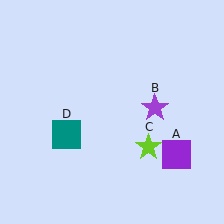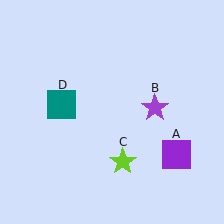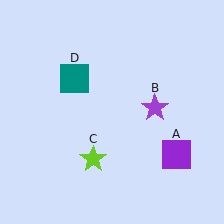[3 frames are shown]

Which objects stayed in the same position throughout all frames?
Purple square (object A) and purple star (object B) remained stationary.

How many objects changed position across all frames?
2 objects changed position: lime star (object C), teal square (object D).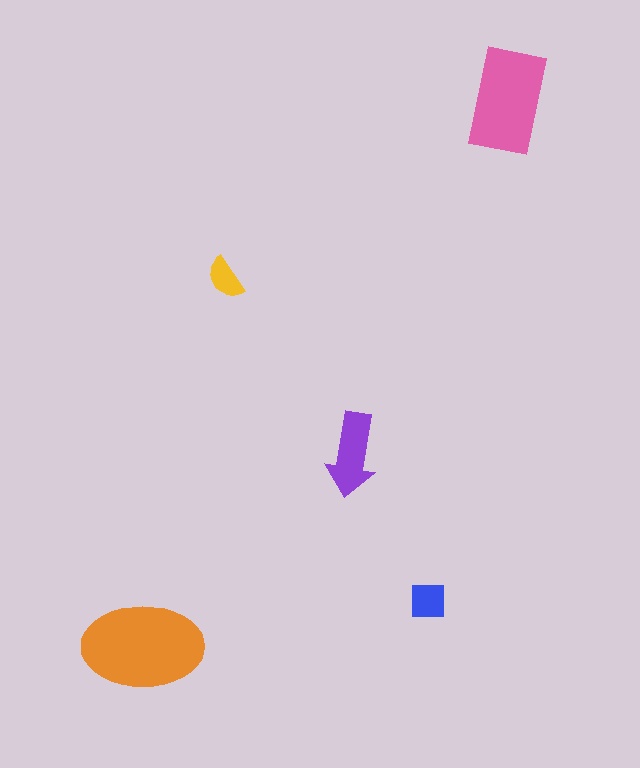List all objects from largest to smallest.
The orange ellipse, the pink rectangle, the purple arrow, the blue square, the yellow semicircle.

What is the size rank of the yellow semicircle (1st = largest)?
5th.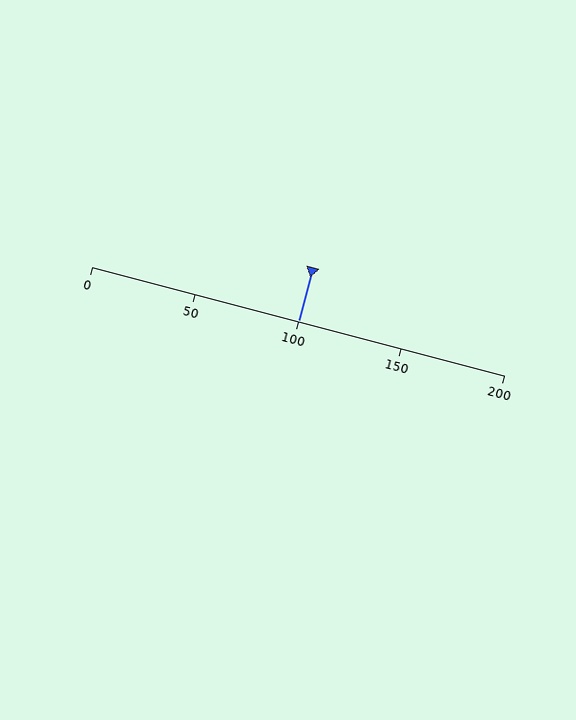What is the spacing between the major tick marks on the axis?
The major ticks are spaced 50 apart.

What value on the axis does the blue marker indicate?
The marker indicates approximately 100.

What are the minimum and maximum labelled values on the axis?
The axis runs from 0 to 200.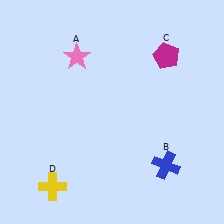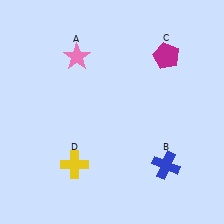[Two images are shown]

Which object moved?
The yellow cross (D) moved right.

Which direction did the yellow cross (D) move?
The yellow cross (D) moved right.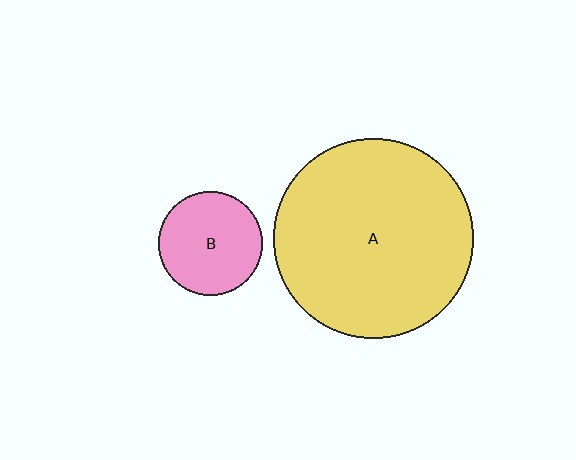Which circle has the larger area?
Circle A (yellow).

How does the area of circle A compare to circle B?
Approximately 3.7 times.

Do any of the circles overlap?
No, none of the circles overlap.